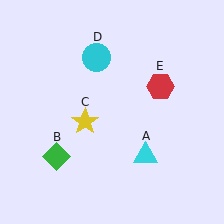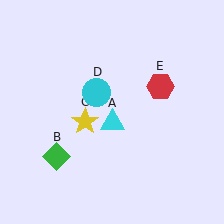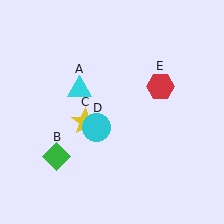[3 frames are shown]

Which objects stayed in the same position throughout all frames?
Green diamond (object B) and yellow star (object C) and red hexagon (object E) remained stationary.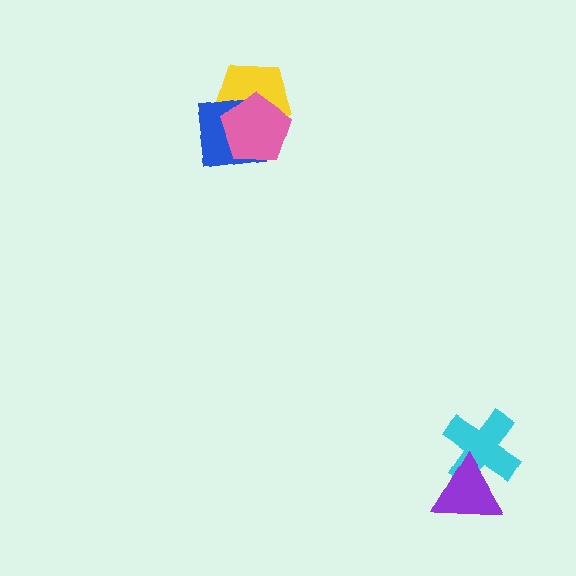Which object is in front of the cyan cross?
The purple triangle is in front of the cyan cross.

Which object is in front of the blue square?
The pink pentagon is in front of the blue square.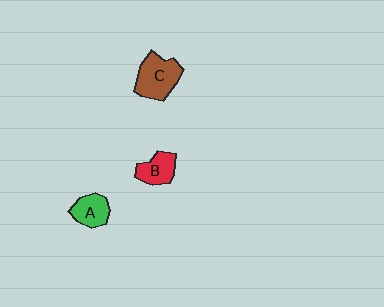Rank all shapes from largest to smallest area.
From largest to smallest: C (brown), A (green), B (red).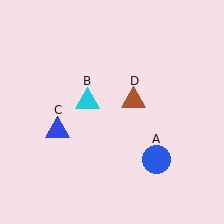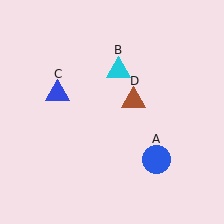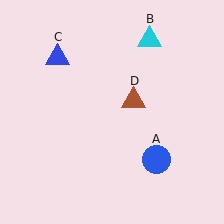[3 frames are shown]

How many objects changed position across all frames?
2 objects changed position: cyan triangle (object B), blue triangle (object C).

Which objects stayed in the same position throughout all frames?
Blue circle (object A) and brown triangle (object D) remained stationary.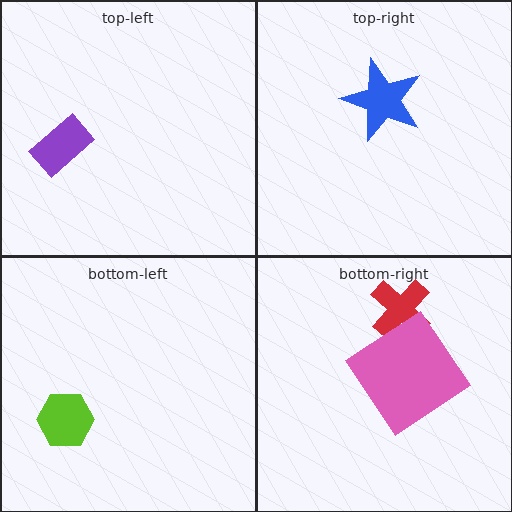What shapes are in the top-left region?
The purple rectangle.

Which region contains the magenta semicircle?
The bottom-right region.